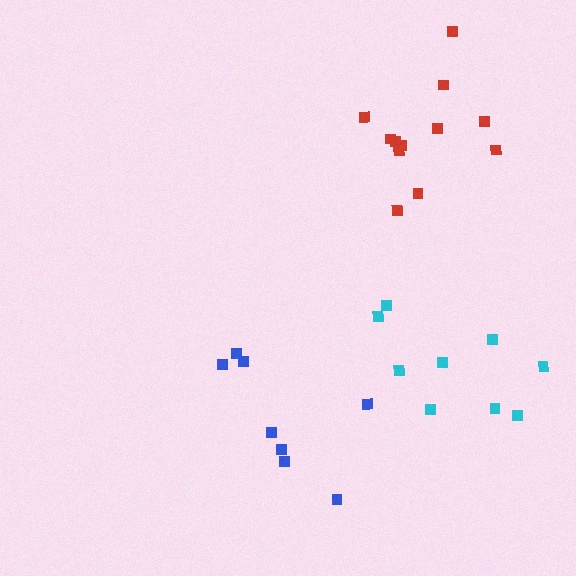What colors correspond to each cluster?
The clusters are colored: blue, cyan, red.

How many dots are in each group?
Group 1: 8 dots, Group 2: 9 dots, Group 3: 12 dots (29 total).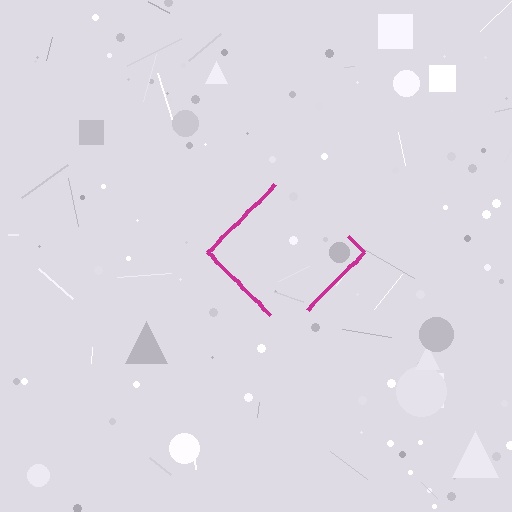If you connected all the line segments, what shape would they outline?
They would outline a diamond.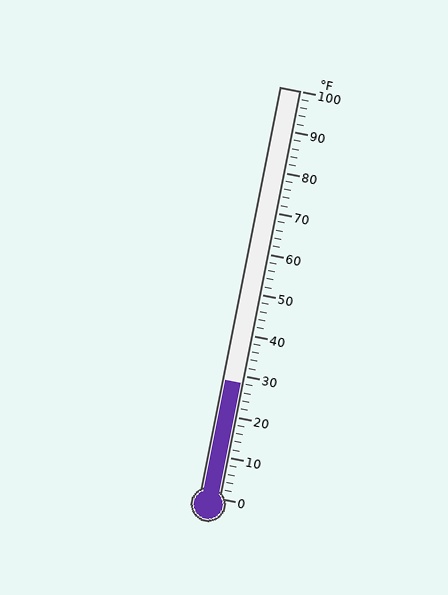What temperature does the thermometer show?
The thermometer shows approximately 28°F.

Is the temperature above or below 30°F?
The temperature is below 30°F.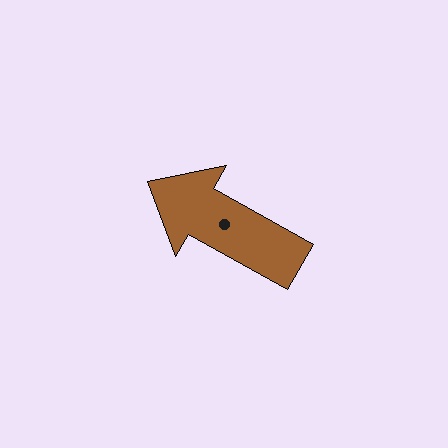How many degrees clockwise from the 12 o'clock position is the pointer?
Approximately 299 degrees.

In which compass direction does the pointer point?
Northwest.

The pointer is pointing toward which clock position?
Roughly 10 o'clock.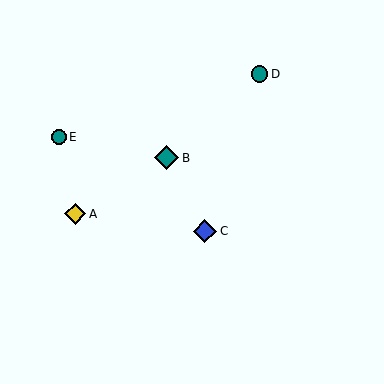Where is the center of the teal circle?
The center of the teal circle is at (260, 74).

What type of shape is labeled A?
Shape A is a yellow diamond.